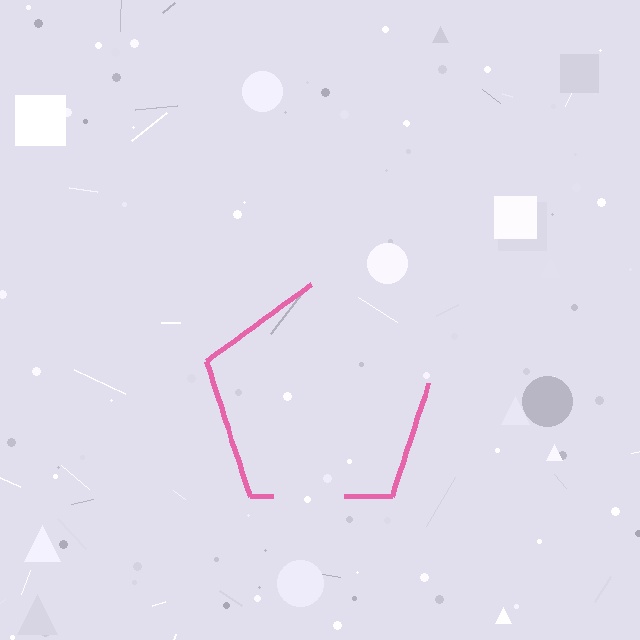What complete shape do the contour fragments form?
The contour fragments form a pentagon.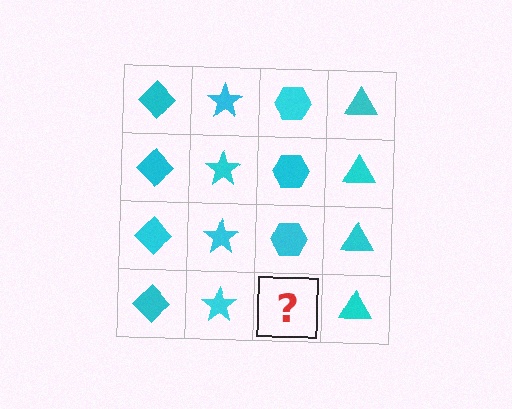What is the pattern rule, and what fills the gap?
The rule is that each column has a consistent shape. The gap should be filled with a cyan hexagon.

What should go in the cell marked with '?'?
The missing cell should contain a cyan hexagon.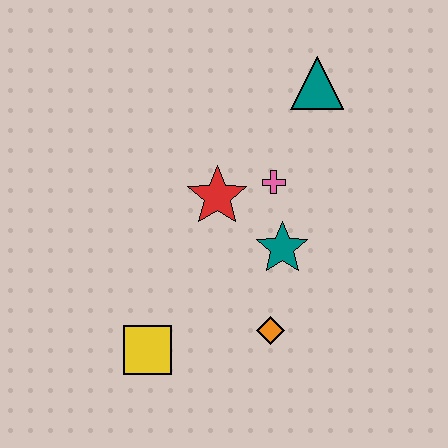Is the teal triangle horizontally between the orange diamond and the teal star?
No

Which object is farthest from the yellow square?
The teal triangle is farthest from the yellow square.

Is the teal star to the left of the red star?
No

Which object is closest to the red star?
The pink cross is closest to the red star.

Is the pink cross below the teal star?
No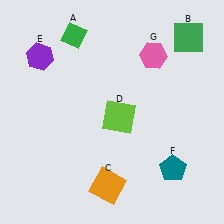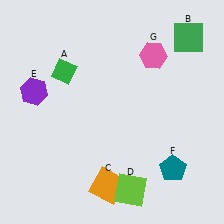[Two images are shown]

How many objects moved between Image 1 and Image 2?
3 objects moved between the two images.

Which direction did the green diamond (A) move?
The green diamond (A) moved down.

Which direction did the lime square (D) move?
The lime square (D) moved down.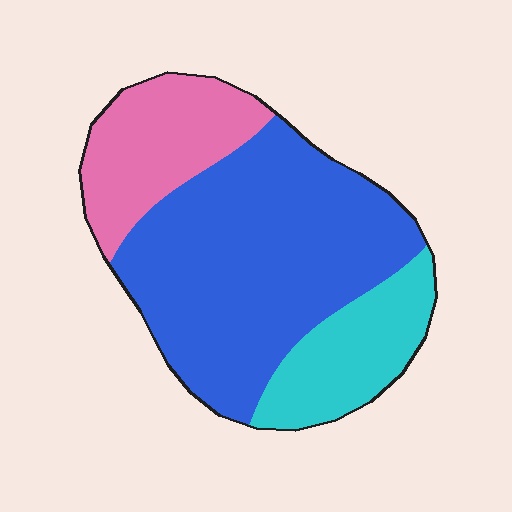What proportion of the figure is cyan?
Cyan takes up about one fifth (1/5) of the figure.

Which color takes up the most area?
Blue, at roughly 60%.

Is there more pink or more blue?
Blue.